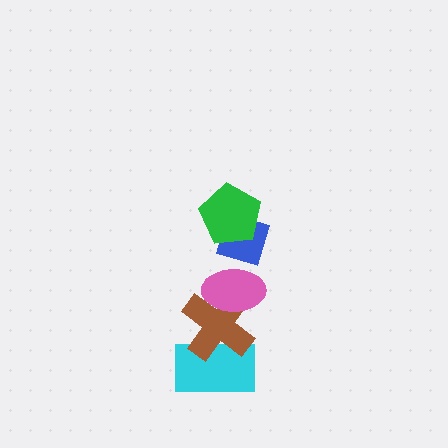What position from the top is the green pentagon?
The green pentagon is 1st from the top.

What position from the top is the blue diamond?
The blue diamond is 2nd from the top.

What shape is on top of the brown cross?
The pink ellipse is on top of the brown cross.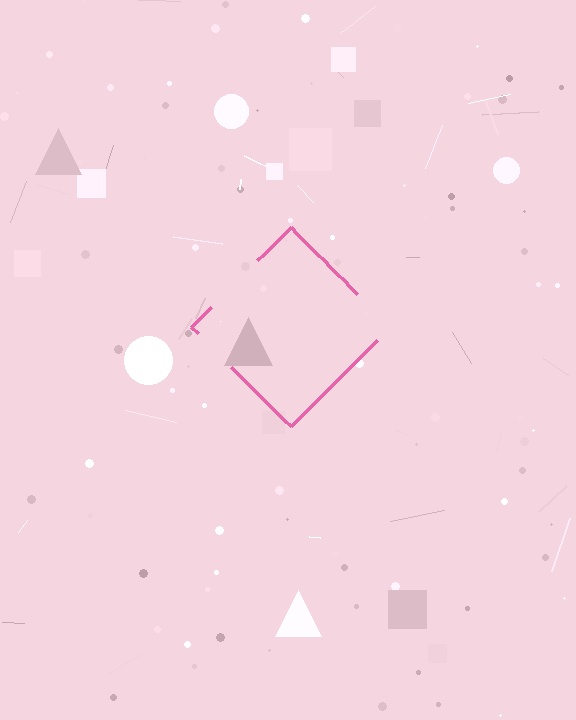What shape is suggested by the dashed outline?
The dashed outline suggests a diamond.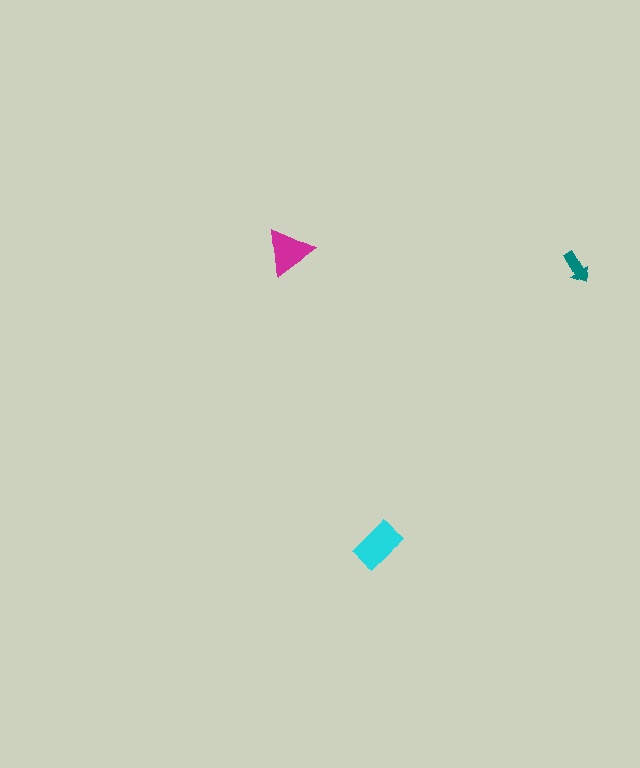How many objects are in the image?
There are 3 objects in the image.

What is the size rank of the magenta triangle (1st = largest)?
2nd.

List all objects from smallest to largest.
The teal arrow, the magenta triangle, the cyan rectangle.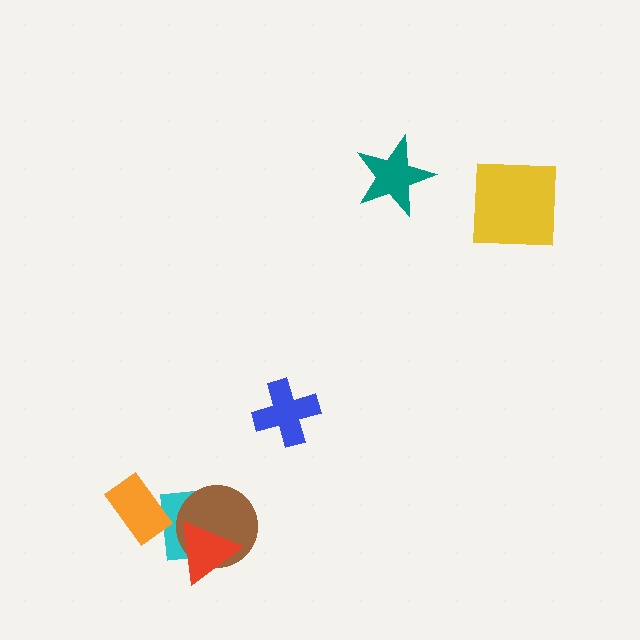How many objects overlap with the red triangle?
2 objects overlap with the red triangle.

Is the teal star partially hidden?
No, no other shape covers it.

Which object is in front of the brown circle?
The red triangle is in front of the brown circle.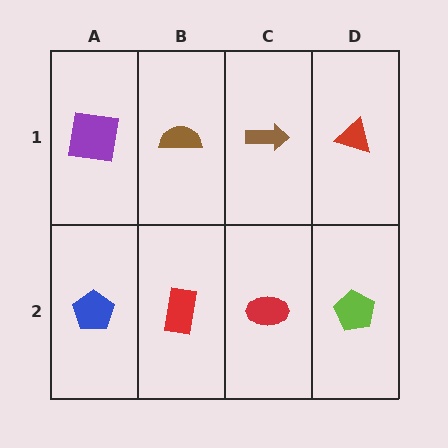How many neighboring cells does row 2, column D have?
2.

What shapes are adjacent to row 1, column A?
A blue pentagon (row 2, column A), a brown semicircle (row 1, column B).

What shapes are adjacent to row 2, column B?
A brown semicircle (row 1, column B), a blue pentagon (row 2, column A), a red ellipse (row 2, column C).